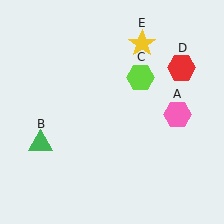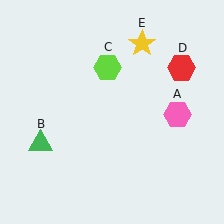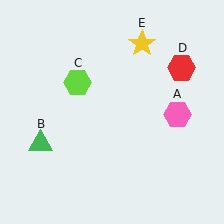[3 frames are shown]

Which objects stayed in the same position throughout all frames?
Pink hexagon (object A) and green triangle (object B) and red hexagon (object D) and yellow star (object E) remained stationary.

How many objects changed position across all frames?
1 object changed position: lime hexagon (object C).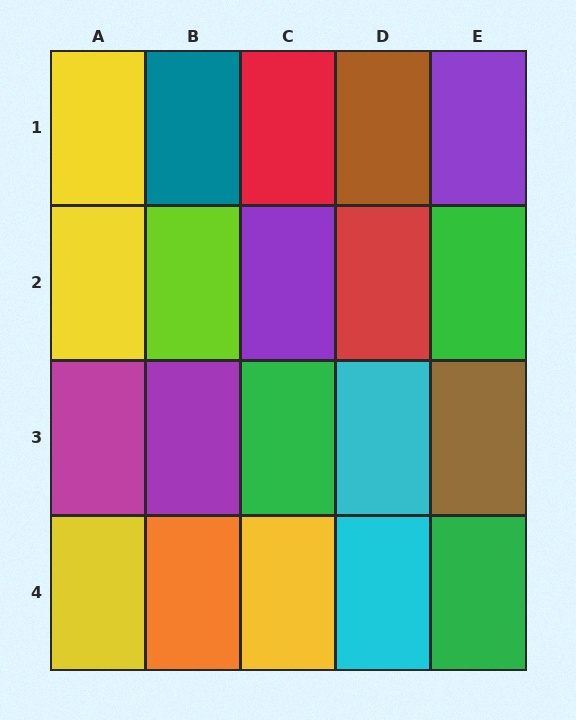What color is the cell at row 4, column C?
Yellow.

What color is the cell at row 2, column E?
Green.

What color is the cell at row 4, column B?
Orange.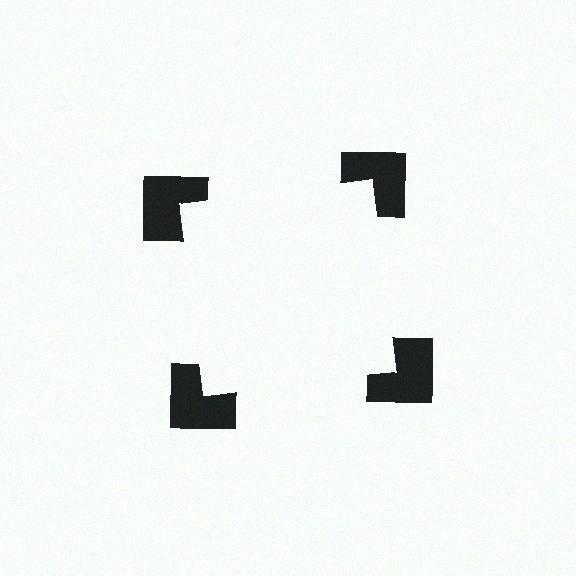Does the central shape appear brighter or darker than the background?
It typically appears slightly brighter than the background, even though no actual brightness change is drawn.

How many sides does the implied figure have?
4 sides.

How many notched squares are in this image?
There are 4 — one at each vertex of the illusory square.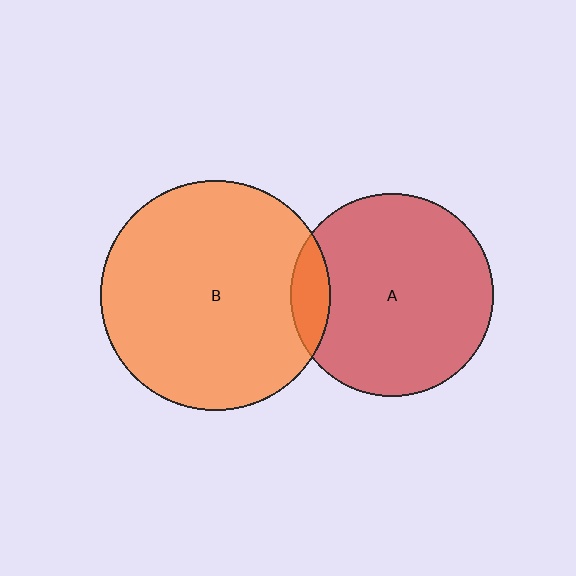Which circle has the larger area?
Circle B (orange).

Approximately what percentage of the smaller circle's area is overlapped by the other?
Approximately 10%.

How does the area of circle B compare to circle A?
Approximately 1.3 times.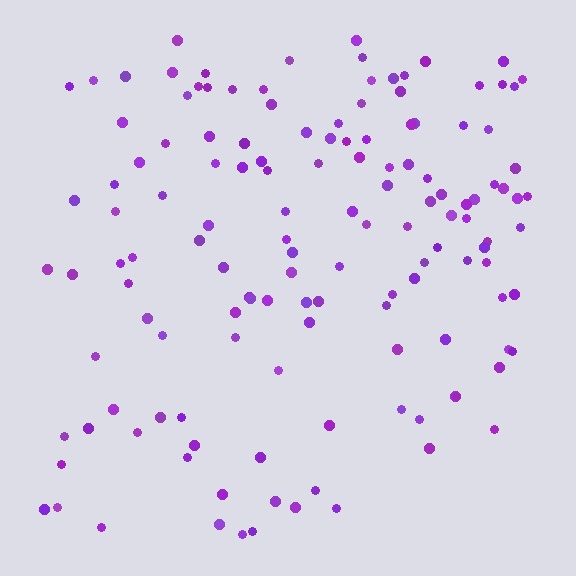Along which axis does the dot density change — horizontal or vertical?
Vertical.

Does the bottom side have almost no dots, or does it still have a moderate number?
Still a moderate number, just noticeably fewer than the top.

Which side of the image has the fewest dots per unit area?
The bottom.